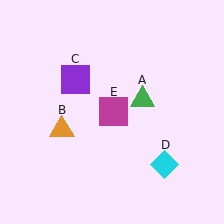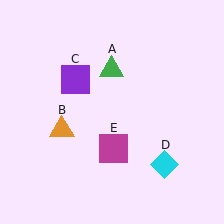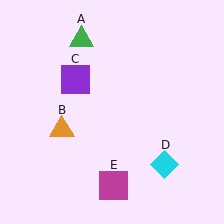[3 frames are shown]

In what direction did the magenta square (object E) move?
The magenta square (object E) moved down.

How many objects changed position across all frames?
2 objects changed position: green triangle (object A), magenta square (object E).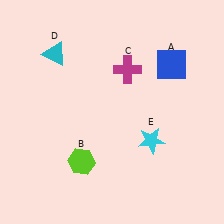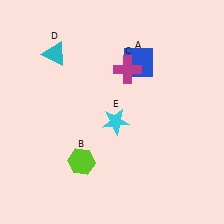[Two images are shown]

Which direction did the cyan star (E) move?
The cyan star (E) moved left.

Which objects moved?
The objects that moved are: the blue square (A), the cyan star (E).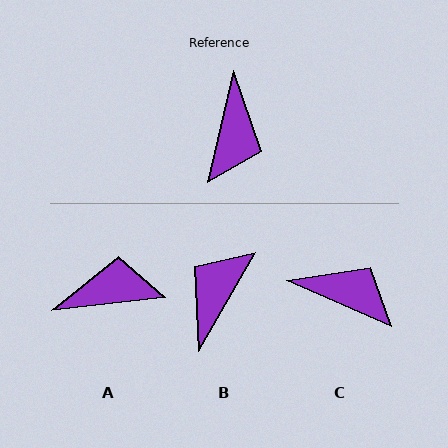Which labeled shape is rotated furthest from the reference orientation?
B, about 163 degrees away.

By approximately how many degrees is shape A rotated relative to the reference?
Approximately 109 degrees counter-clockwise.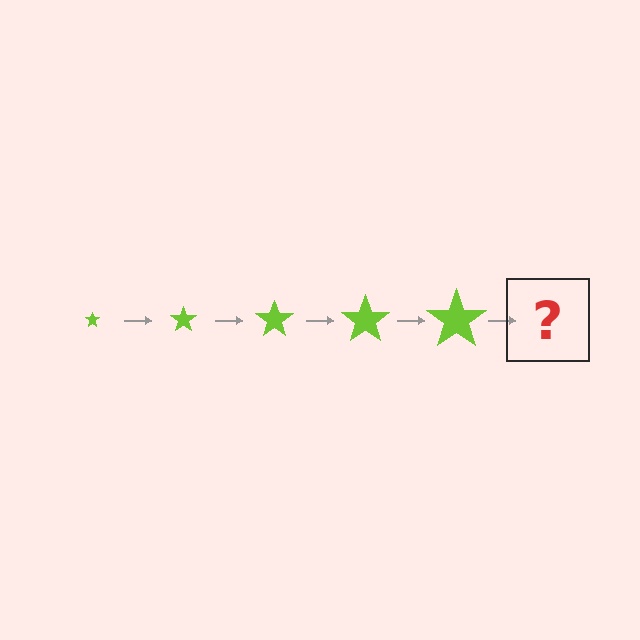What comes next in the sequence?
The next element should be a lime star, larger than the previous one.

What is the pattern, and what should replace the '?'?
The pattern is that the star gets progressively larger each step. The '?' should be a lime star, larger than the previous one.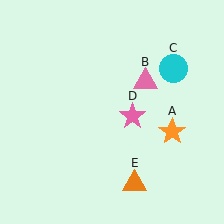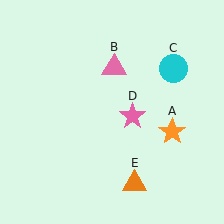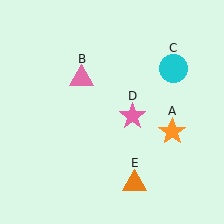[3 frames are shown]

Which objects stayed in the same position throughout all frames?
Orange star (object A) and cyan circle (object C) and pink star (object D) and orange triangle (object E) remained stationary.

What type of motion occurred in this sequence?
The pink triangle (object B) rotated counterclockwise around the center of the scene.